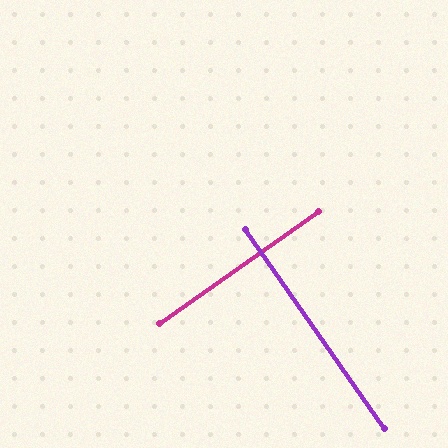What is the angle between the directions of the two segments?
Approximately 90 degrees.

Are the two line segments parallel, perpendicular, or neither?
Perpendicular — they meet at approximately 90°.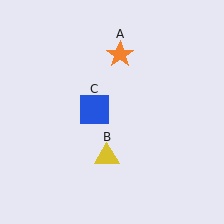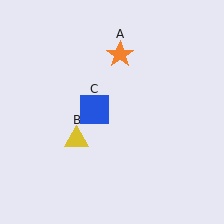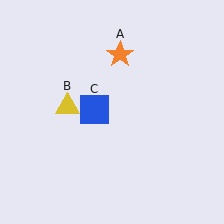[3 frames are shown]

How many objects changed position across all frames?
1 object changed position: yellow triangle (object B).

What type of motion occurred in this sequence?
The yellow triangle (object B) rotated clockwise around the center of the scene.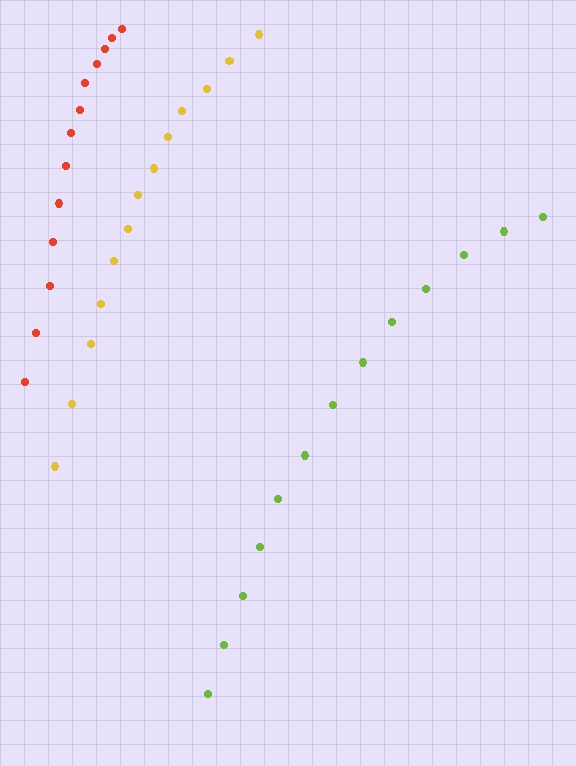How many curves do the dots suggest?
There are 3 distinct paths.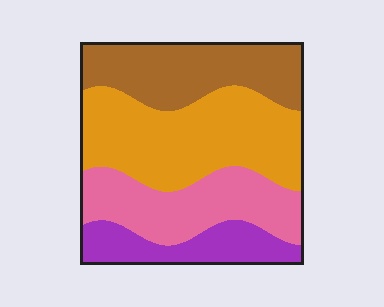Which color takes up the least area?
Purple, at roughly 15%.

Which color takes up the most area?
Orange, at roughly 35%.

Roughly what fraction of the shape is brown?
Brown takes up less than a quarter of the shape.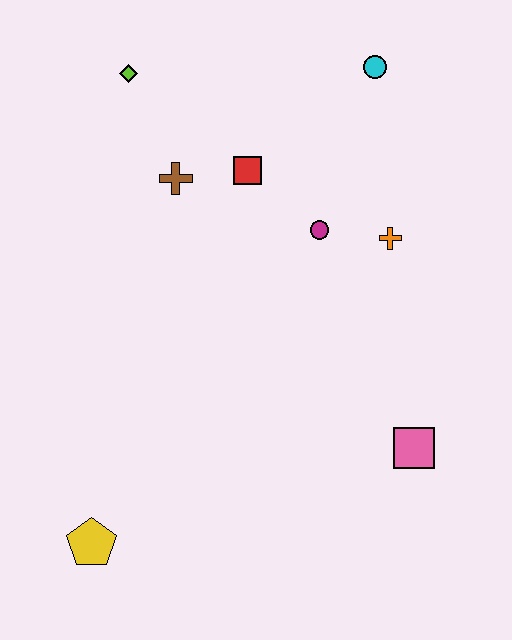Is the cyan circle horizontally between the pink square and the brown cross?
Yes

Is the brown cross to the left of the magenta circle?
Yes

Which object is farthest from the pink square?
The lime diamond is farthest from the pink square.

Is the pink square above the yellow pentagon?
Yes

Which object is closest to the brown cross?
The red square is closest to the brown cross.